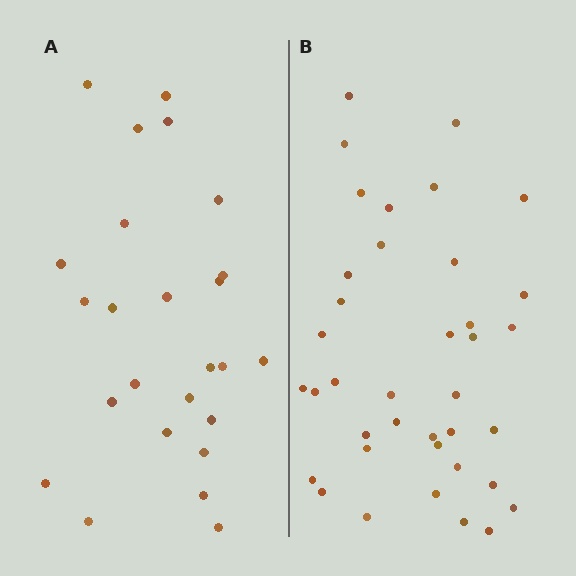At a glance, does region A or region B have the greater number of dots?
Region B (the right region) has more dots.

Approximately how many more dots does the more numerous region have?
Region B has approximately 15 more dots than region A.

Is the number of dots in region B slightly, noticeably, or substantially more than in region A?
Region B has substantially more. The ratio is roughly 1.5 to 1.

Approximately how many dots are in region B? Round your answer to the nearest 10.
About 40 dots. (The exact count is 38, which rounds to 40.)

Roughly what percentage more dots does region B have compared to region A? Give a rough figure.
About 50% more.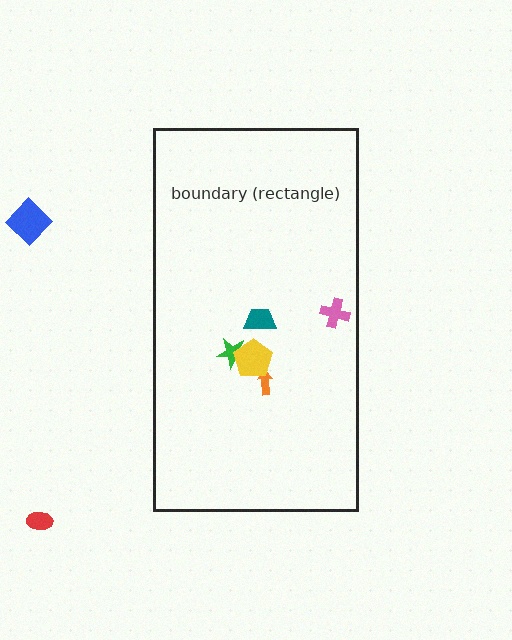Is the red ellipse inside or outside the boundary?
Outside.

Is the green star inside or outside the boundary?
Inside.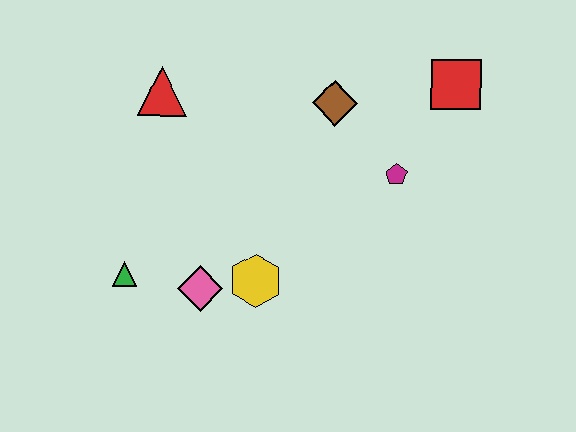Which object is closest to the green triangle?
The pink diamond is closest to the green triangle.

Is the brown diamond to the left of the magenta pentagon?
Yes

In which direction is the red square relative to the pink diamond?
The red square is to the right of the pink diamond.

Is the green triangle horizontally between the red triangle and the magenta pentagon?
No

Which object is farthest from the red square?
The green triangle is farthest from the red square.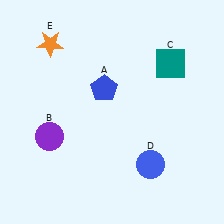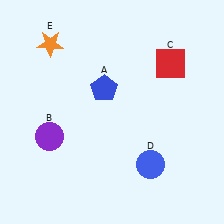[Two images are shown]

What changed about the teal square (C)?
In Image 1, C is teal. In Image 2, it changed to red.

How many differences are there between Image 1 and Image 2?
There is 1 difference between the two images.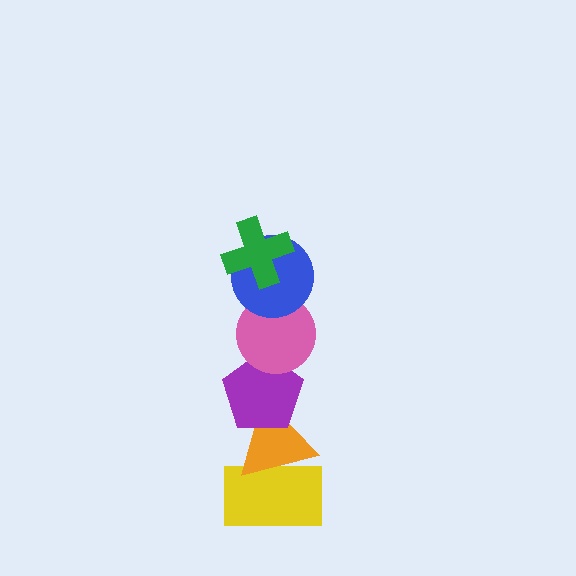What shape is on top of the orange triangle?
The purple pentagon is on top of the orange triangle.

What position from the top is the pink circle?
The pink circle is 3rd from the top.